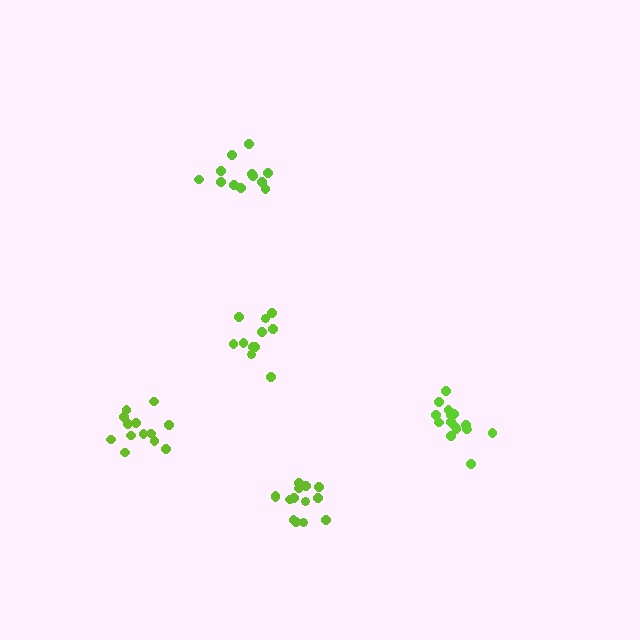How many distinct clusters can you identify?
There are 5 distinct clusters.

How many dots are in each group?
Group 1: 13 dots, Group 2: 15 dots, Group 3: 12 dots, Group 4: 11 dots, Group 5: 14 dots (65 total).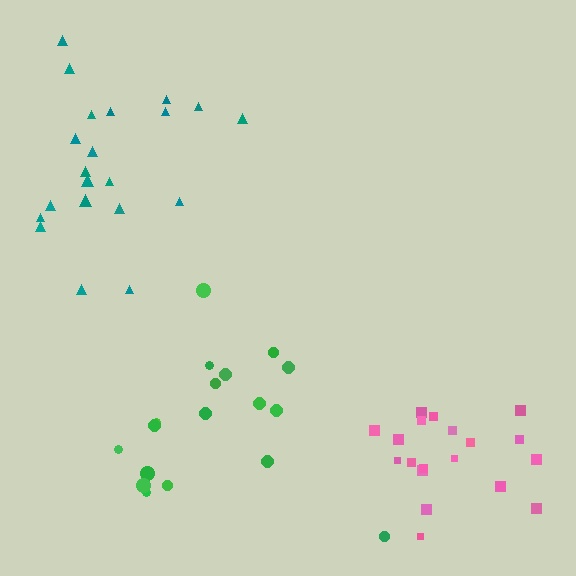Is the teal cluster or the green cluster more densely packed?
Green.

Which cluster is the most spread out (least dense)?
Teal.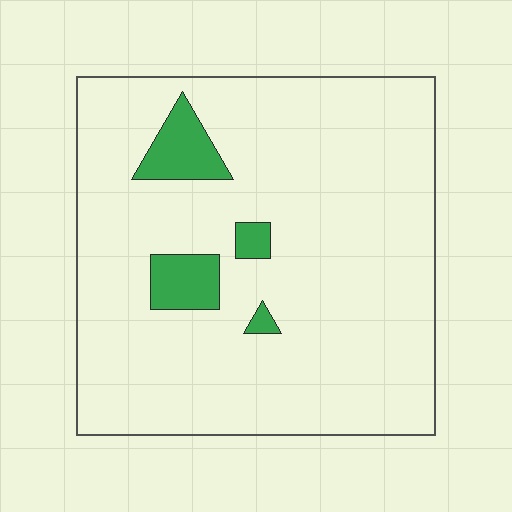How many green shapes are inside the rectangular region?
4.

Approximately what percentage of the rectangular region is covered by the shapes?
Approximately 10%.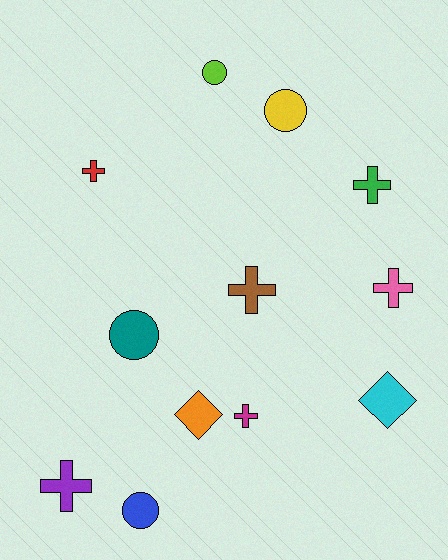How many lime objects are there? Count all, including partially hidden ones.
There is 1 lime object.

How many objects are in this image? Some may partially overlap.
There are 12 objects.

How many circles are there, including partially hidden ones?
There are 4 circles.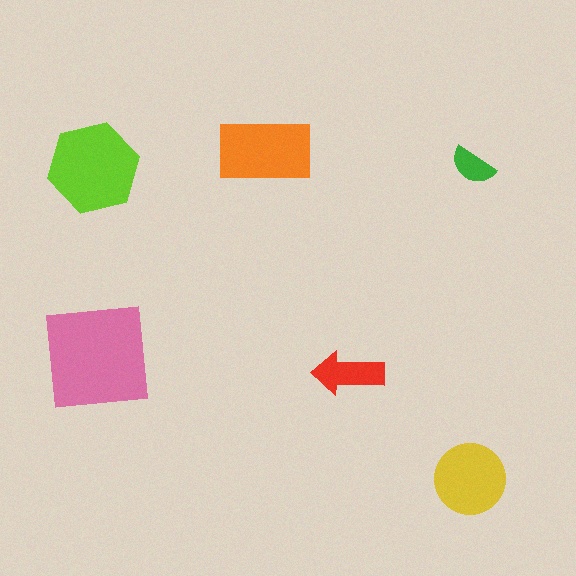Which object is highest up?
The orange rectangle is topmost.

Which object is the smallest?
The green semicircle.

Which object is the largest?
The pink square.